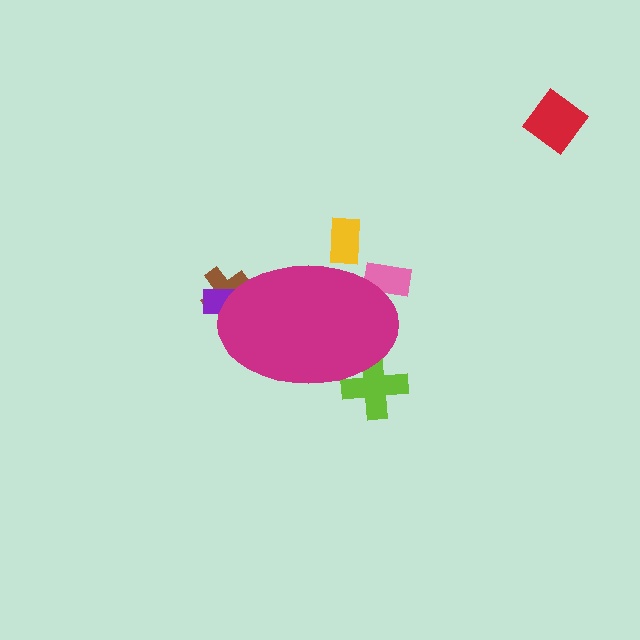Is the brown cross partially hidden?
Yes, the brown cross is partially hidden behind the magenta ellipse.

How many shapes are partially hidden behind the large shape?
5 shapes are partially hidden.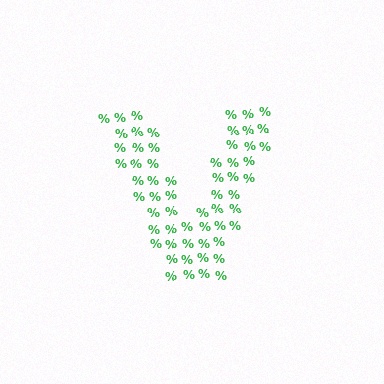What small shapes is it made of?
It is made of small percent signs.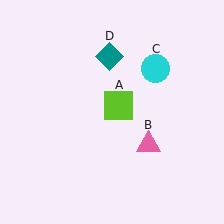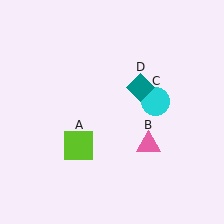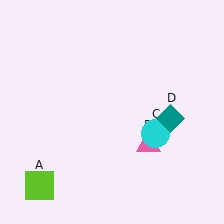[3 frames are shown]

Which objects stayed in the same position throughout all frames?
Pink triangle (object B) remained stationary.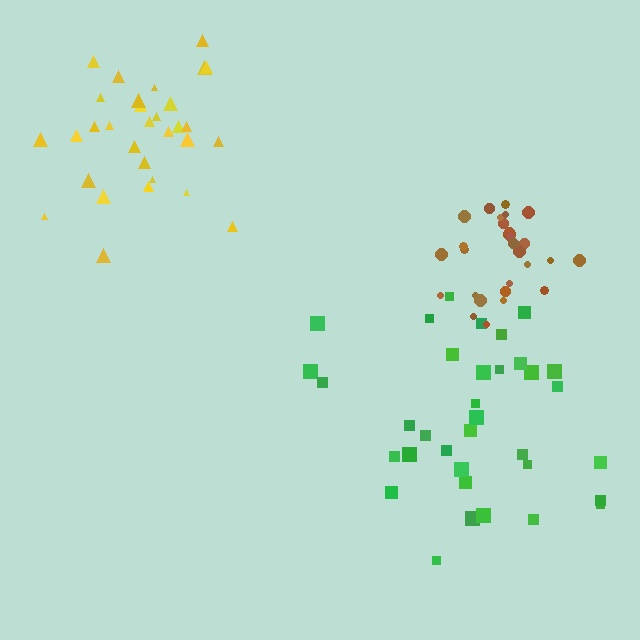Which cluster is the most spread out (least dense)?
Green.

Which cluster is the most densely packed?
Brown.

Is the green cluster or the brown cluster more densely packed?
Brown.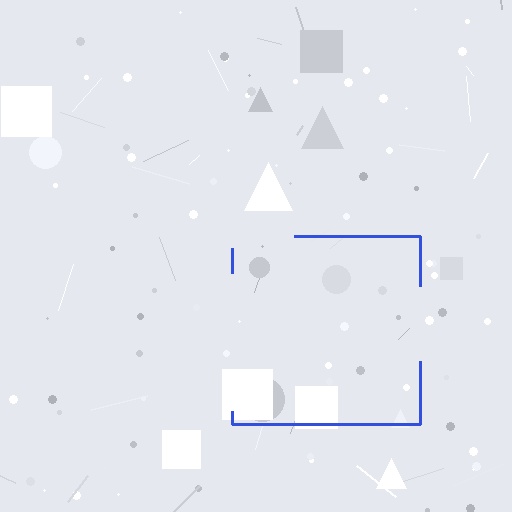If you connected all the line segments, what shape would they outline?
They would outline a square.